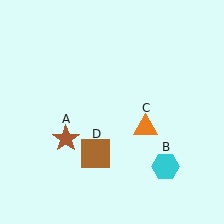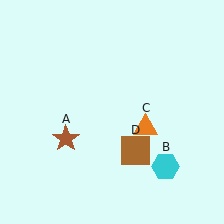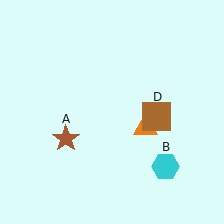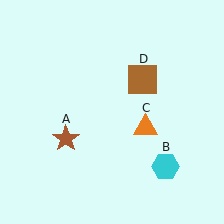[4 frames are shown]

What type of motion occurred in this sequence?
The brown square (object D) rotated counterclockwise around the center of the scene.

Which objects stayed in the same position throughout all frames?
Brown star (object A) and cyan hexagon (object B) and orange triangle (object C) remained stationary.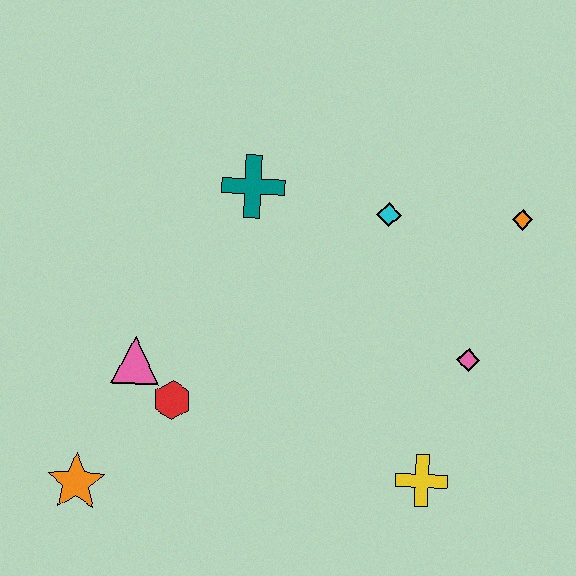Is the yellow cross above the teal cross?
No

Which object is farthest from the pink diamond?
The orange star is farthest from the pink diamond.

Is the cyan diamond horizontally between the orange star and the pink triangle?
No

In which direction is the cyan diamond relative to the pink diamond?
The cyan diamond is above the pink diamond.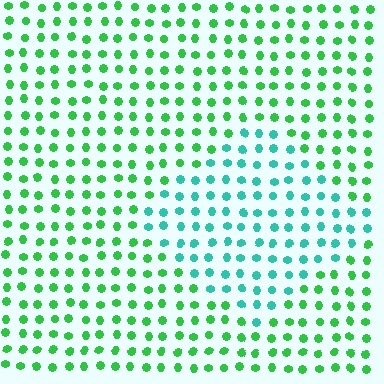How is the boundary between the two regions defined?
The boundary is defined purely by a slight shift in hue (about 41 degrees). Spacing, size, and orientation are identical on both sides.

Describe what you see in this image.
The image is filled with small green elements in a uniform arrangement. A diamond-shaped region is visible where the elements are tinted to a slightly different hue, forming a subtle color boundary.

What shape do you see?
I see a diamond.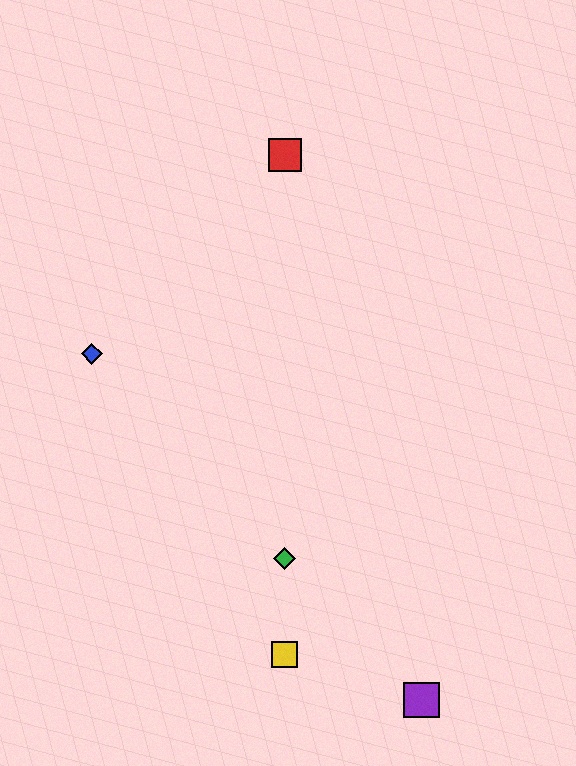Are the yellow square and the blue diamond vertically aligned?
No, the yellow square is at x≈285 and the blue diamond is at x≈92.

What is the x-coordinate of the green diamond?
The green diamond is at x≈285.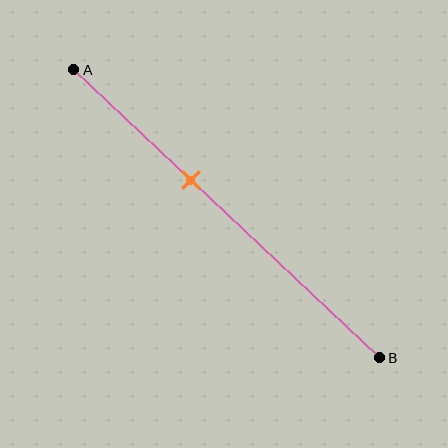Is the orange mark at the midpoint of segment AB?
No, the mark is at about 40% from A, not at the 50% midpoint.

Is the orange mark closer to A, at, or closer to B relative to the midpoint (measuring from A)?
The orange mark is closer to point A than the midpoint of segment AB.